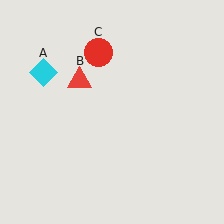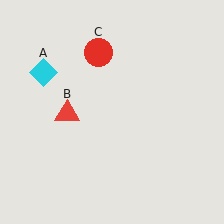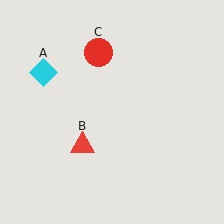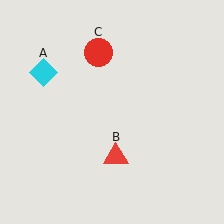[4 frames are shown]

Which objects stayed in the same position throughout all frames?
Cyan diamond (object A) and red circle (object C) remained stationary.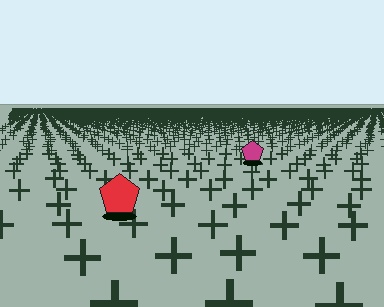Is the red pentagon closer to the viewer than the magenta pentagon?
Yes. The red pentagon is closer — you can tell from the texture gradient: the ground texture is coarser near it.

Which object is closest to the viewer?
The red pentagon is closest. The texture marks near it are larger and more spread out.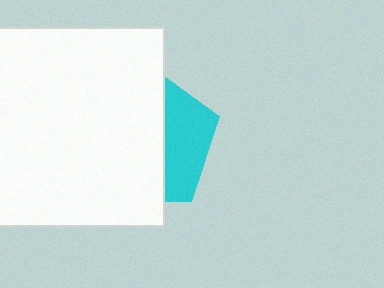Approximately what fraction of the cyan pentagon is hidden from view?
Roughly 68% of the cyan pentagon is hidden behind the white square.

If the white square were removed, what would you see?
You would see the complete cyan pentagon.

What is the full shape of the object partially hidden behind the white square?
The partially hidden object is a cyan pentagon.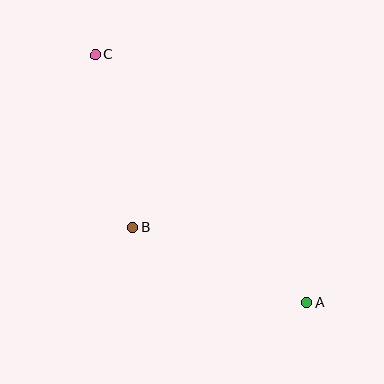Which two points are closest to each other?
Points B and C are closest to each other.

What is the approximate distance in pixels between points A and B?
The distance between A and B is approximately 190 pixels.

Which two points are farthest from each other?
Points A and C are farthest from each other.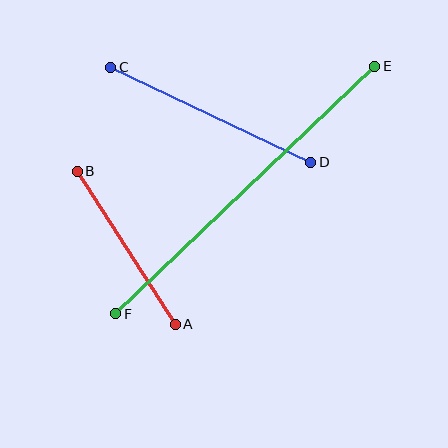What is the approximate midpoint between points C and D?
The midpoint is at approximately (211, 115) pixels.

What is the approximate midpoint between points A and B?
The midpoint is at approximately (126, 248) pixels.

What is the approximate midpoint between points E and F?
The midpoint is at approximately (245, 190) pixels.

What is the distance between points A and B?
The distance is approximately 182 pixels.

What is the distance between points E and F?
The distance is approximately 358 pixels.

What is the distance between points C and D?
The distance is approximately 221 pixels.